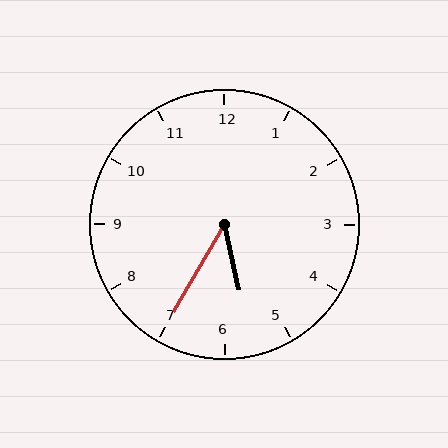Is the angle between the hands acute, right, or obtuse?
It is acute.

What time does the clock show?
5:35.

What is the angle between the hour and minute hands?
Approximately 42 degrees.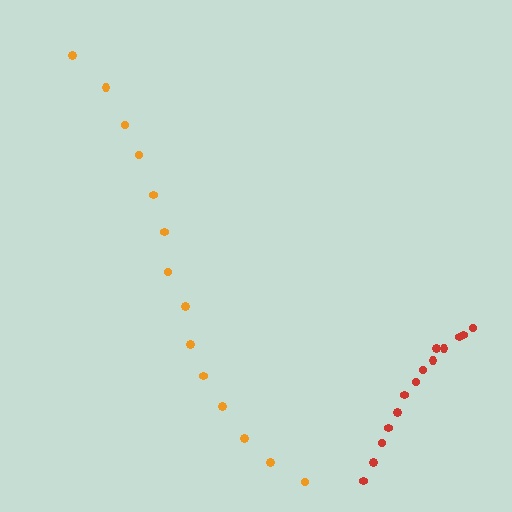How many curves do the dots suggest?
There are 2 distinct paths.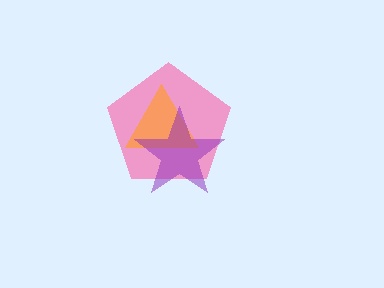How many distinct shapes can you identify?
There are 3 distinct shapes: a pink pentagon, an orange triangle, a purple star.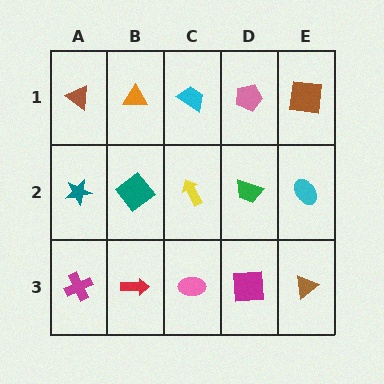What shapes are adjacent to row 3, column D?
A green trapezoid (row 2, column D), a pink ellipse (row 3, column C), a brown triangle (row 3, column E).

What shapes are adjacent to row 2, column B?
An orange triangle (row 1, column B), a red arrow (row 3, column B), a teal star (row 2, column A), a yellow arrow (row 2, column C).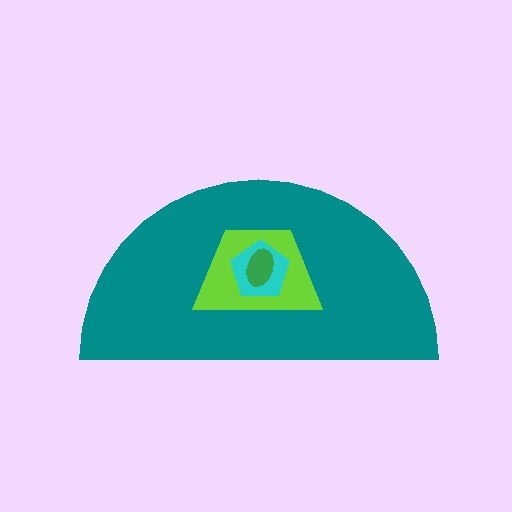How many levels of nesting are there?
4.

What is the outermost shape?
The teal semicircle.